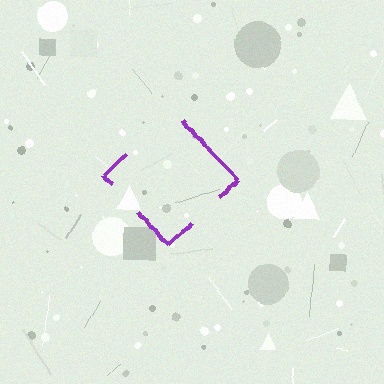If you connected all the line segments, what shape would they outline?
They would outline a diamond.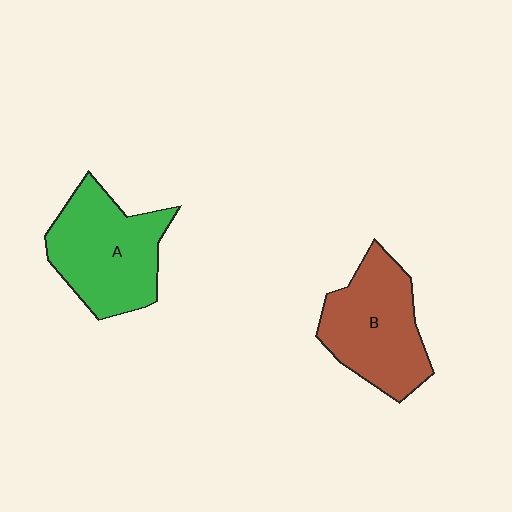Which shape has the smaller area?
Shape B (brown).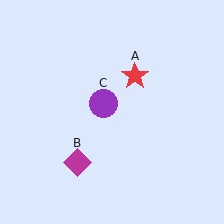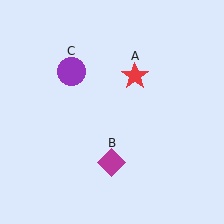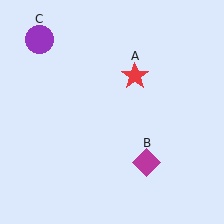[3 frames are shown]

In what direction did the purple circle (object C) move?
The purple circle (object C) moved up and to the left.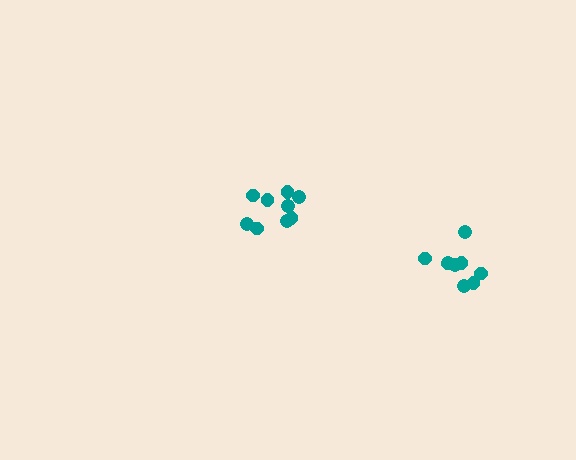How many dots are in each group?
Group 1: 9 dots, Group 2: 9 dots (18 total).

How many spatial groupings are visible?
There are 2 spatial groupings.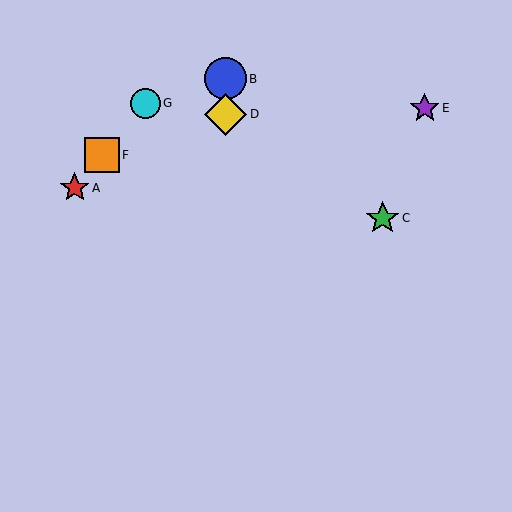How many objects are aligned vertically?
2 objects (B, D) are aligned vertically.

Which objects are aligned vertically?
Objects B, D are aligned vertically.